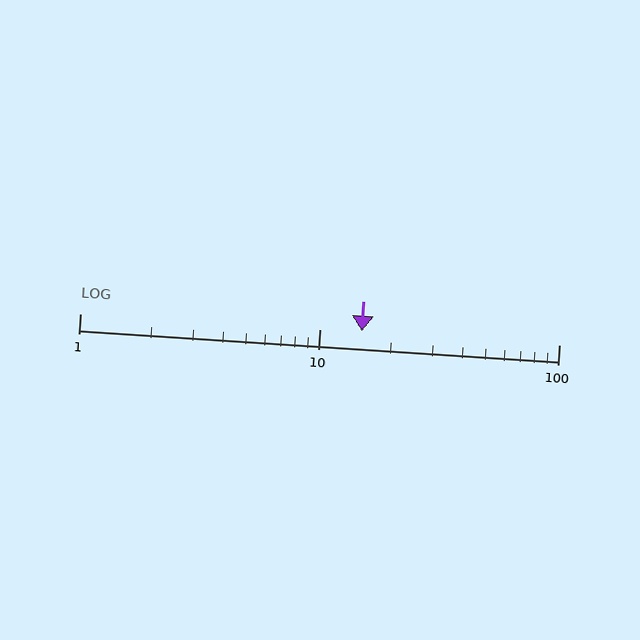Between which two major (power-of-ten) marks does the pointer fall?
The pointer is between 10 and 100.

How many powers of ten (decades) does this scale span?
The scale spans 2 decades, from 1 to 100.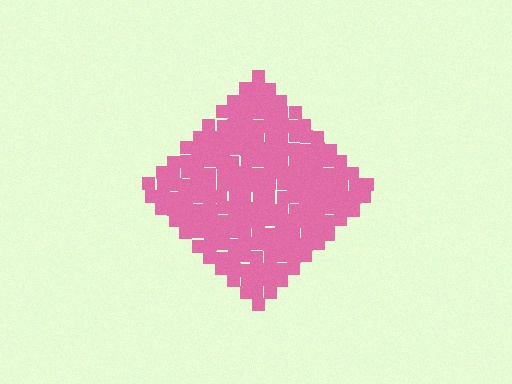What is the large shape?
The large shape is a diamond.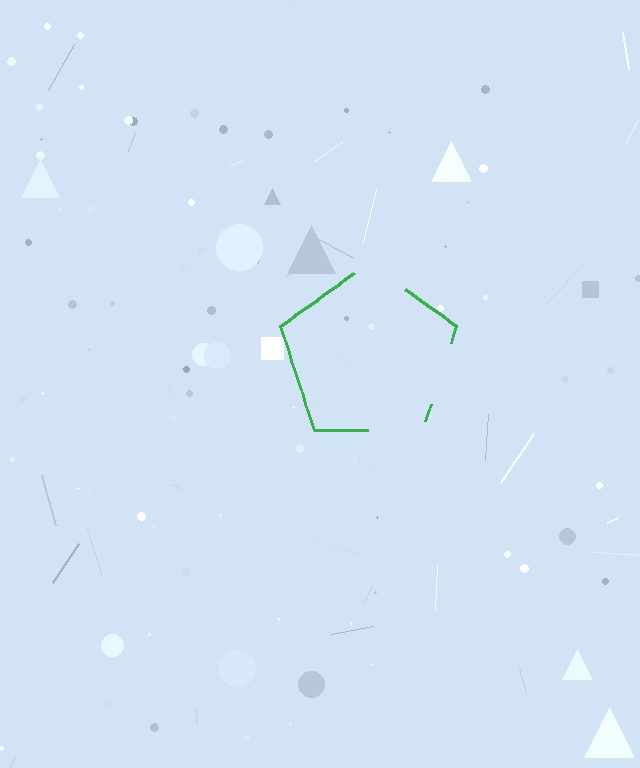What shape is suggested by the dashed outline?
The dashed outline suggests a pentagon.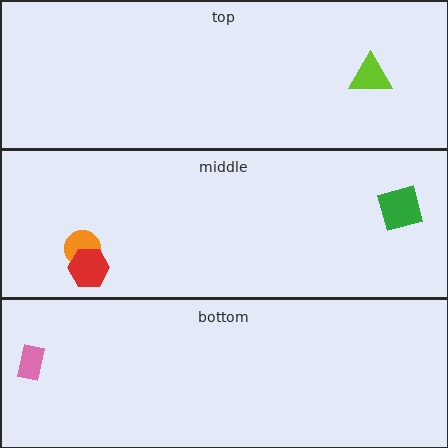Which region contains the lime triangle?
The top region.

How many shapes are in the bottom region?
1.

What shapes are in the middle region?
The orange circle, the red hexagon, the green square.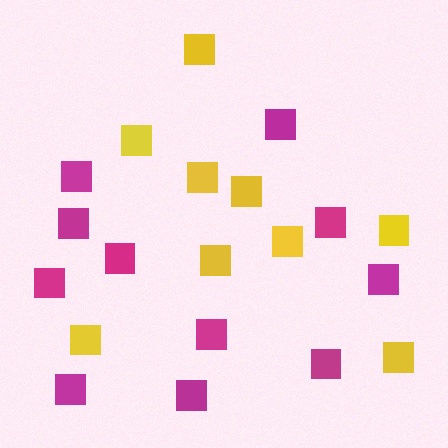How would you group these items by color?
There are 2 groups: one group of yellow squares (9) and one group of magenta squares (11).